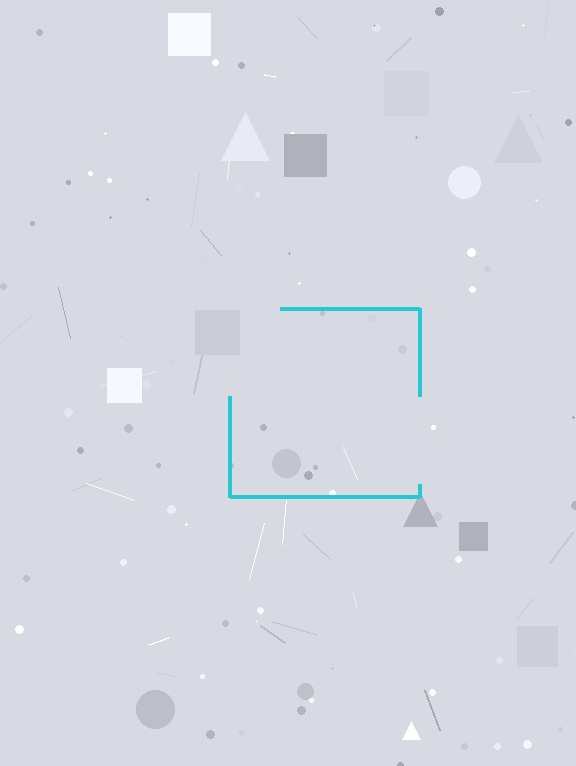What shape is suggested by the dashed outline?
The dashed outline suggests a square.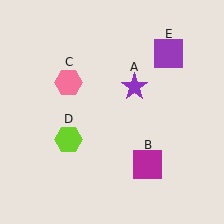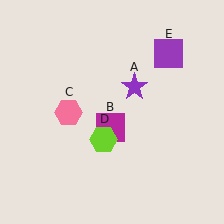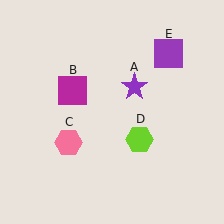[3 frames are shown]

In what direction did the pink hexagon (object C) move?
The pink hexagon (object C) moved down.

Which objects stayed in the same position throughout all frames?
Purple star (object A) and purple square (object E) remained stationary.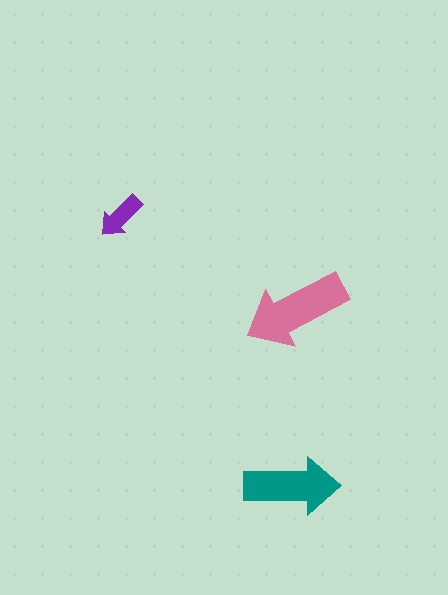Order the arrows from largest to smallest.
the pink one, the teal one, the purple one.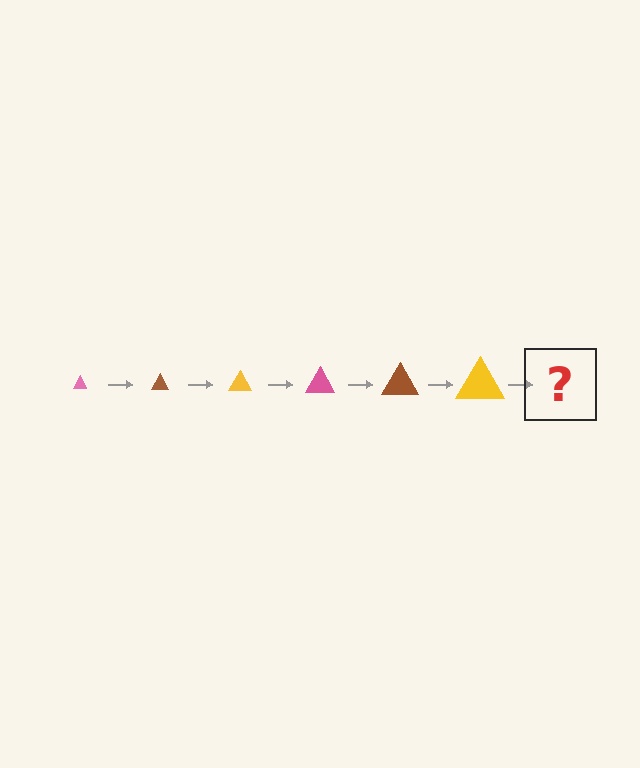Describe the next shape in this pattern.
It should be a pink triangle, larger than the previous one.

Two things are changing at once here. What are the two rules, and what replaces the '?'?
The two rules are that the triangle grows larger each step and the color cycles through pink, brown, and yellow. The '?' should be a pink triangle, larger than the previous one.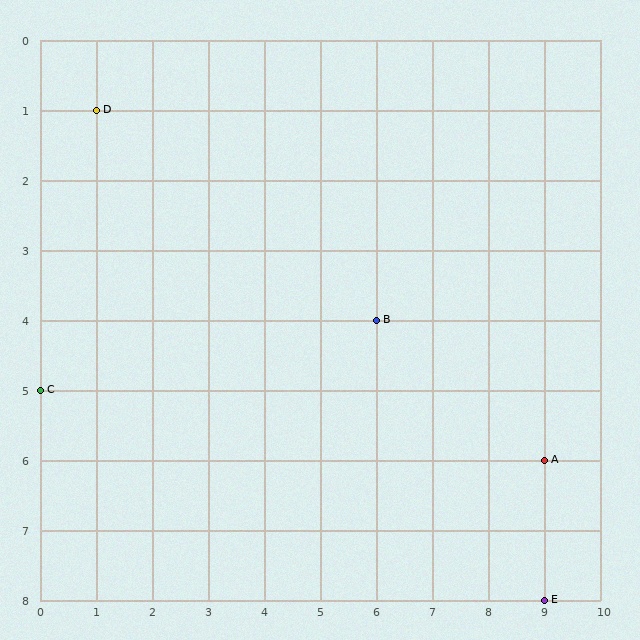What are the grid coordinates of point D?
Point D is at grid coordinates (1, 1).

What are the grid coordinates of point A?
Point A is at grid coordinates (9, 6).